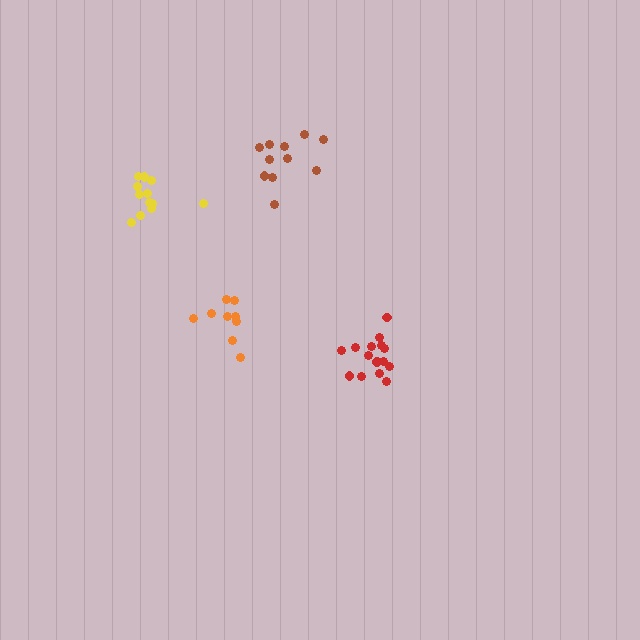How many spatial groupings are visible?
There are 4 spatial groupings.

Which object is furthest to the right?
The red cluster is rightmost.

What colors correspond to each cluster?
The clusters are colored: brown, red, orange, yellow.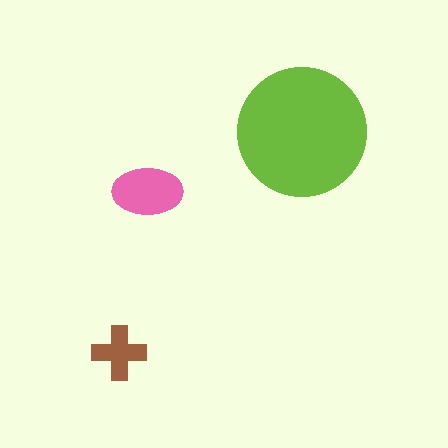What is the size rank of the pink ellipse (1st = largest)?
2nd.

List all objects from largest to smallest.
The lime circle, the pink ellipse, the brown cross.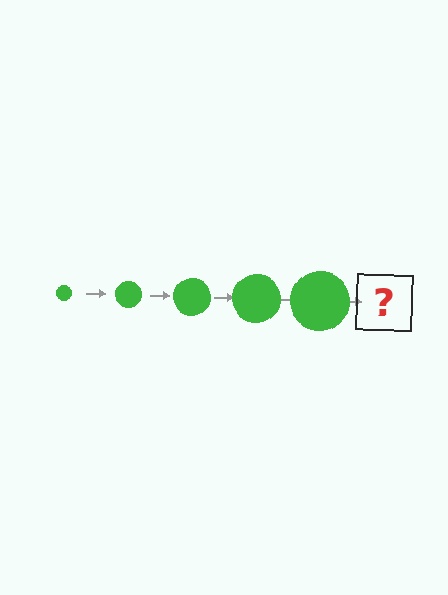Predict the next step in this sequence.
The next step is a green circle, larger than the previous one.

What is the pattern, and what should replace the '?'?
The pattern is that the circle gets progressively larger each step. The '?' should be a green circle, larger than the previous one.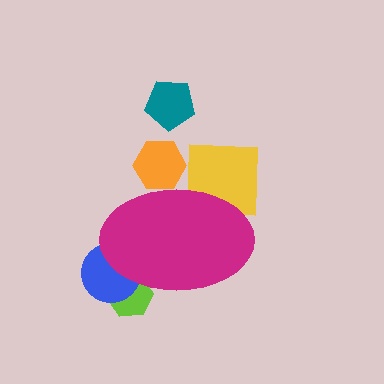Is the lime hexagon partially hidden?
Yes, the lime hexagon is partially hidden behind the magenta ellipse.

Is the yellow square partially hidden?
Yes, the yellow square is partially hidden behind the magenta ellipse.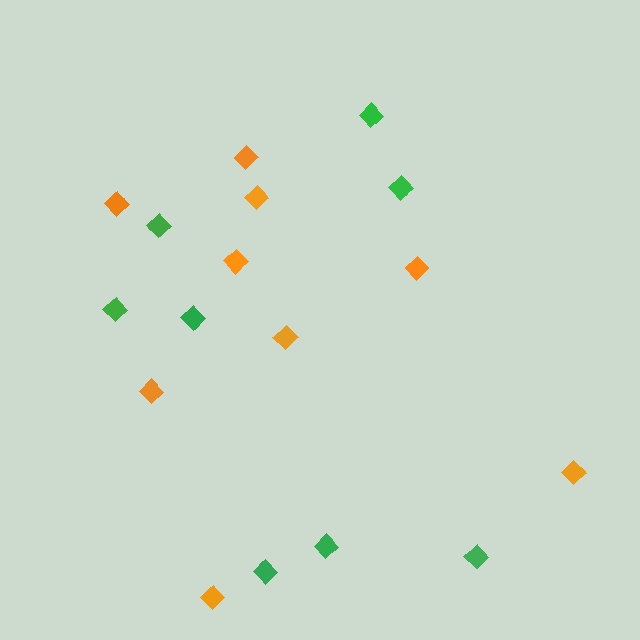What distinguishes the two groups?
There are 2 groups: one group of orange diamonds (9) and one group of green diamonds (8).